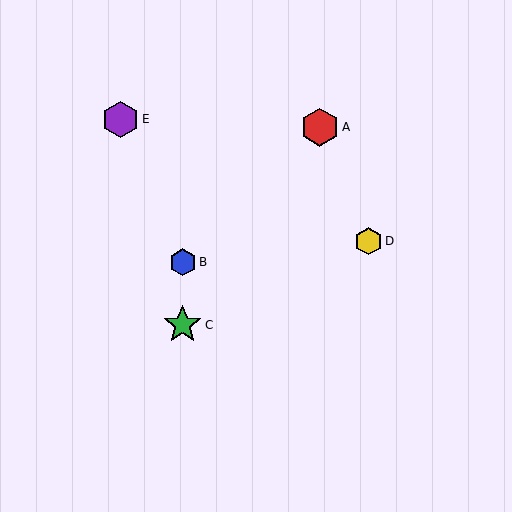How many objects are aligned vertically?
2 objects (B, C) are aligned vertically.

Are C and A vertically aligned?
No, C is at x≈183 and A is at x≈320.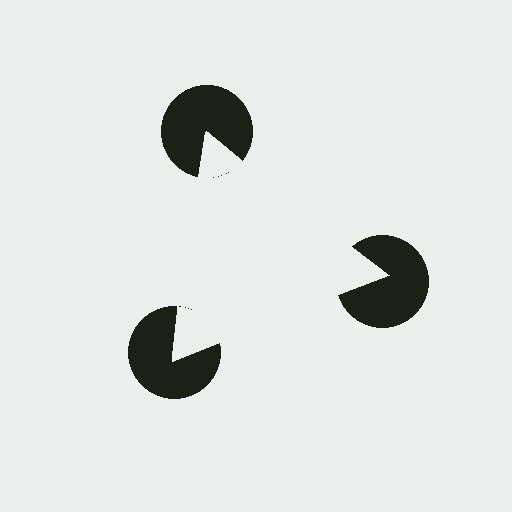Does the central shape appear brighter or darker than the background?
It typically appears slightly brighter than the background, even though no actual brightness change is drawn.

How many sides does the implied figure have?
3 sides.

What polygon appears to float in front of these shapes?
An illusory triangle — its edges are inferred from the aligned wedge cuts in the pac-man discs, not physically drawn.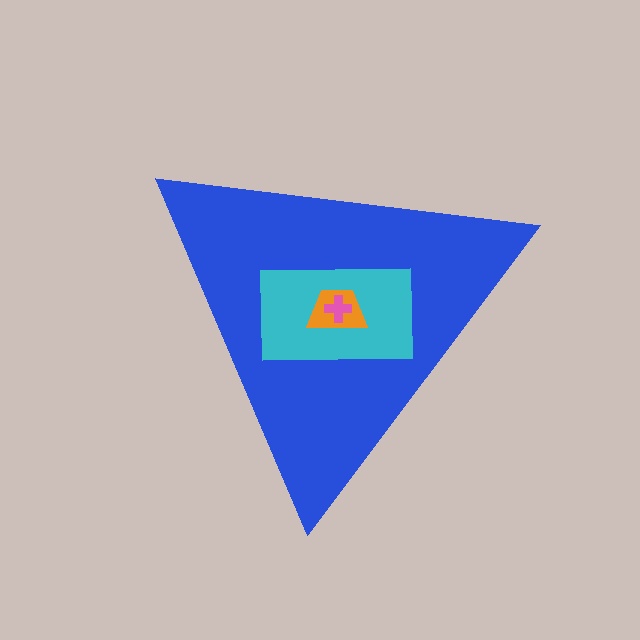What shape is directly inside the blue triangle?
The cyan rectangle.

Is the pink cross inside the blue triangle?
Yes.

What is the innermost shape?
The pink cross.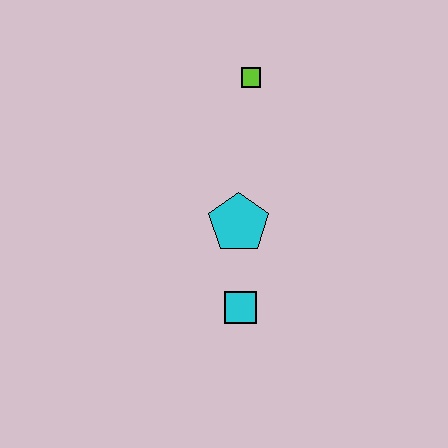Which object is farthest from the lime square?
The cyan square is farthest from the lime square.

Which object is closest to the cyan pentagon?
The cyan square is closest to the cyan pentagon.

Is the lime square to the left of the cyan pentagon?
No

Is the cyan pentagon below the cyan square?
No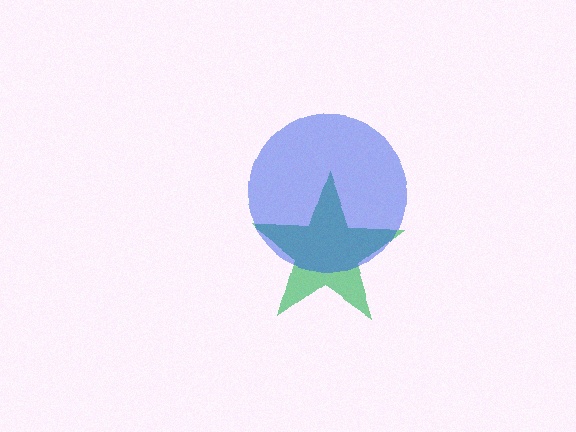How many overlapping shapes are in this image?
There are 2 overlapping shapes in the image.